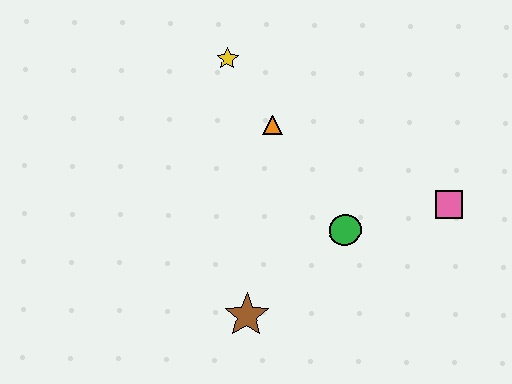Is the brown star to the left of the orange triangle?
Yes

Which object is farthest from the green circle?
The yellow star is farthest from the green circle.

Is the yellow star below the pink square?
No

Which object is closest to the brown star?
The green circle is closest to the brown star.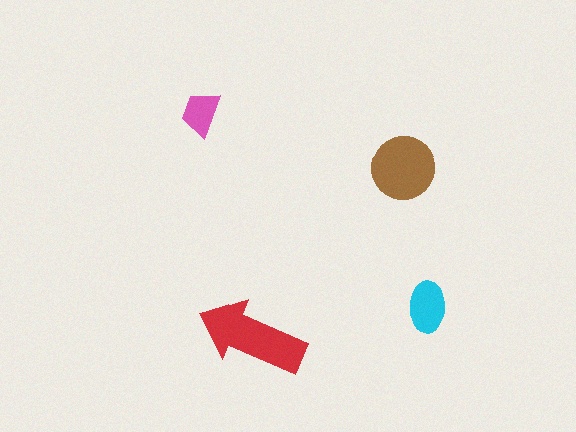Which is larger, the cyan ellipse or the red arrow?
The red arrow.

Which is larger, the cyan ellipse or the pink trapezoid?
The cyan ellipse.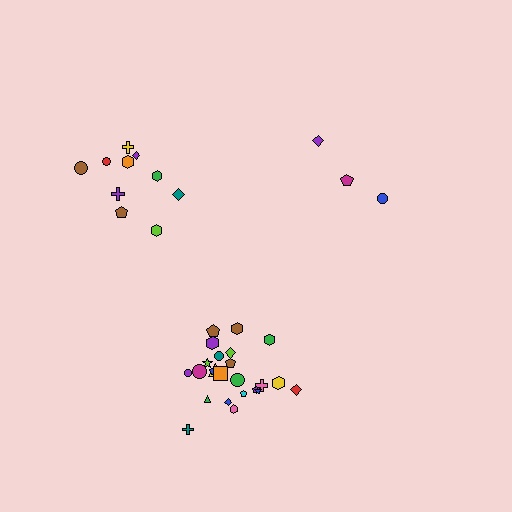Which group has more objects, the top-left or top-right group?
The top-left group.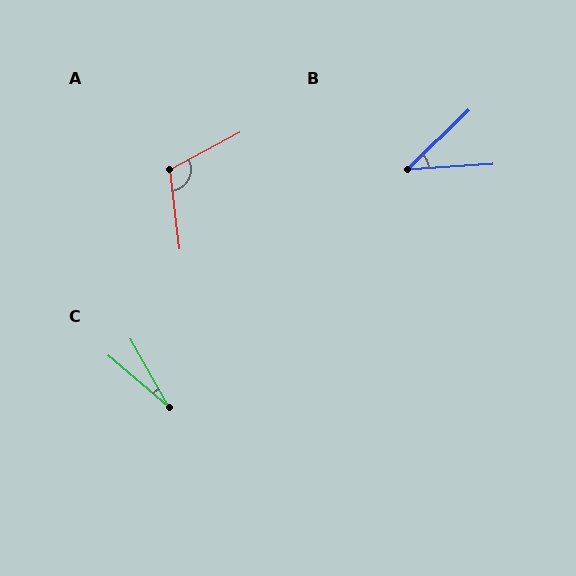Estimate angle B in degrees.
Approximately 40 degrees.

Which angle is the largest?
A, at approximately 111 degrees.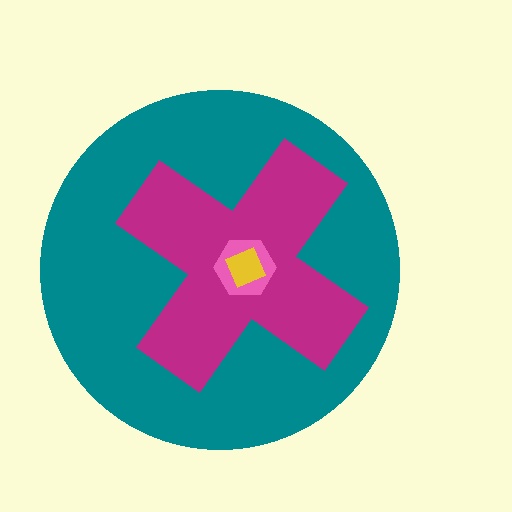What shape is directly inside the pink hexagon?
The yellow diamond.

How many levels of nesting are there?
4.